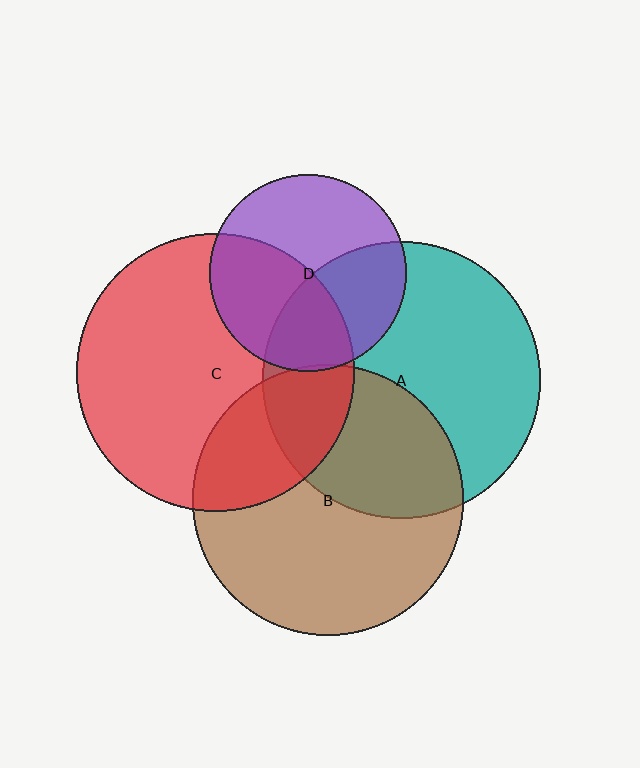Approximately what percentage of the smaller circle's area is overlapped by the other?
Approximately 5%.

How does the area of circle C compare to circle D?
Approximately 2.0 times.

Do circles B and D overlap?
Yes.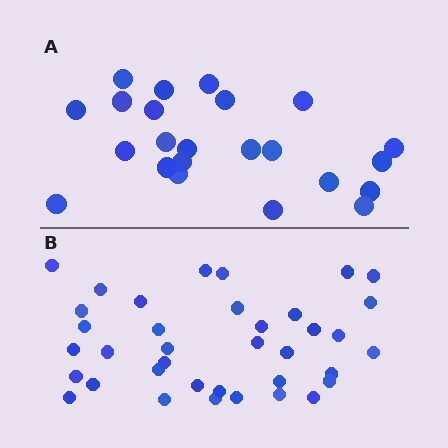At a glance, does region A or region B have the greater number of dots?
Region B (the bottom region) has more dots.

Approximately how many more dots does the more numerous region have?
Region B has approximately 15 more dots than region A.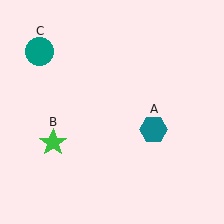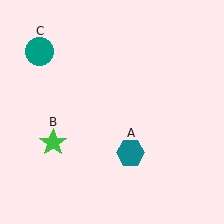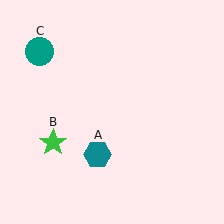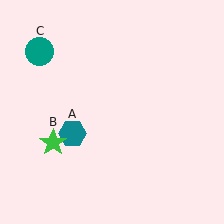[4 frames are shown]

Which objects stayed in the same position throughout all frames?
Green star (object B) and teal circle (object C) remained stationary.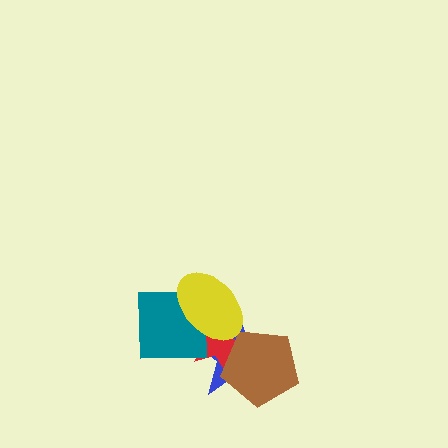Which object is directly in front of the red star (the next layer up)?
The brown pentagon is directly in front of the red star.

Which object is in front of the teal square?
The yellow ellipse is in front of the teal square.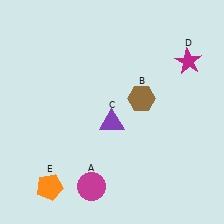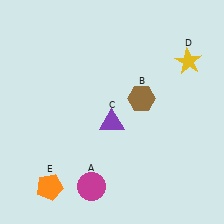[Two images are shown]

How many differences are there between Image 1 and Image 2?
There is 1 difference between the two images.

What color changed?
The star (D) changed from magenta in Image 1 to yellow in Image 2.